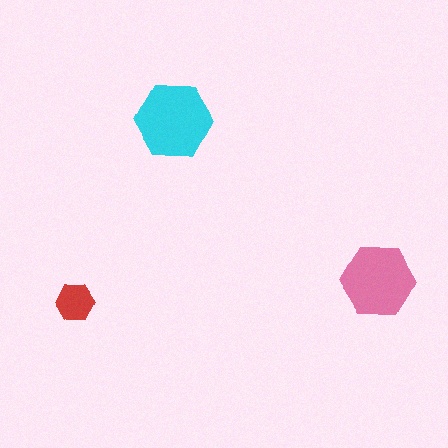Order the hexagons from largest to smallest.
the cyan one, the pink one, the red one.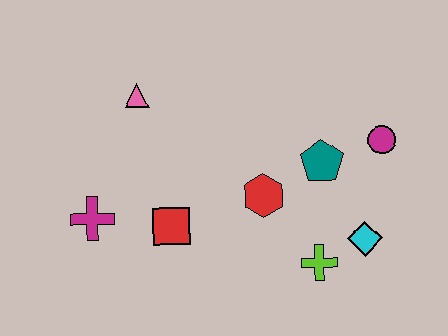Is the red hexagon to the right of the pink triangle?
Yes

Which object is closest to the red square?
The magenta cross is closest to the red square.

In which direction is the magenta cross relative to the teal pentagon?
The magenta cross is to the left of the teal pentagon.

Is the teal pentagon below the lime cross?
No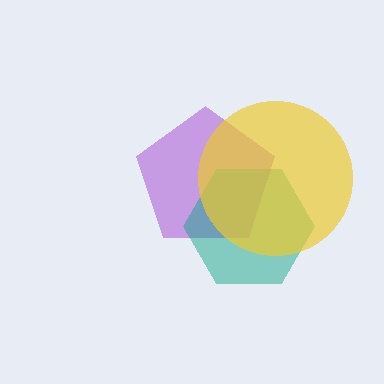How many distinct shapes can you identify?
There are 3 distinct shapes: a purple pentagon, a teal hexagon, a yellow circle.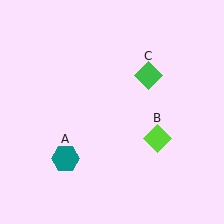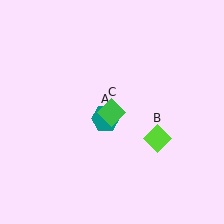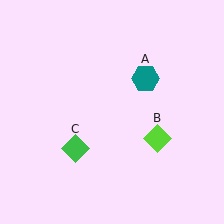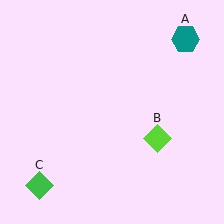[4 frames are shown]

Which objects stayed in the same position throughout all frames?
Lime diamond (object B) remained stationary.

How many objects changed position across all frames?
2 objects changed position: teal hexagon (object A), green diamond (object C).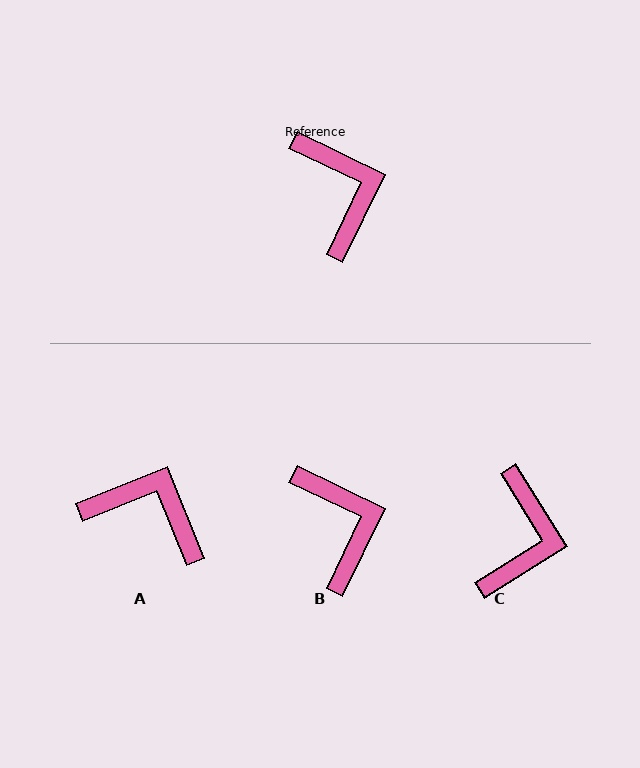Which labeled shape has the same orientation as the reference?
B.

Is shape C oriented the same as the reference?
No, it is off by about 33 degrees.